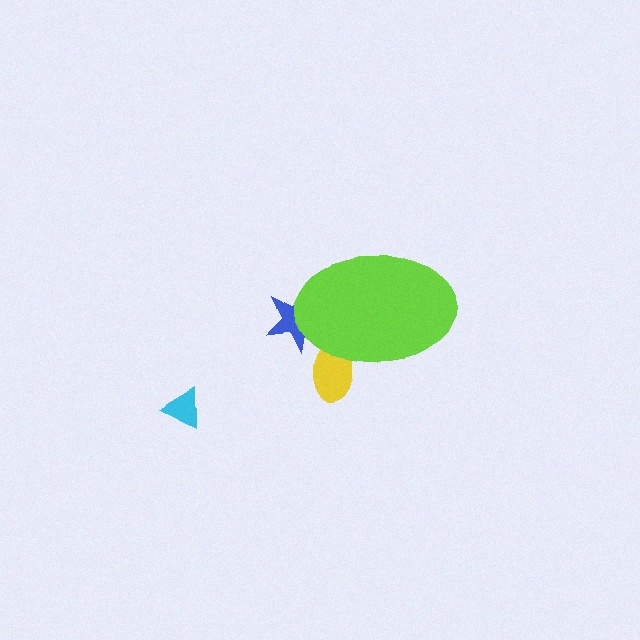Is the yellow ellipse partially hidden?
Yes, the yellow ellipse is partially hidden behind the lime ellipse.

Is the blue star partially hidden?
Yes, the blue star is partially hidden behind the lime ellipse.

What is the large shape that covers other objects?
A lime ellipse.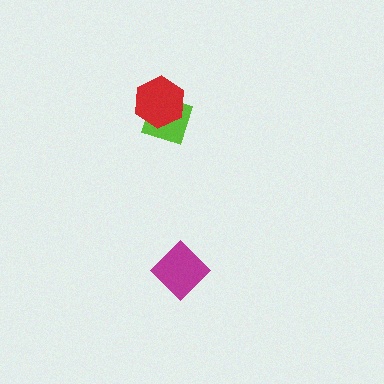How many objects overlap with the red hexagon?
1 object overlaps with the red hexagon.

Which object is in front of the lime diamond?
The red hexagon is in front of the lime diamond.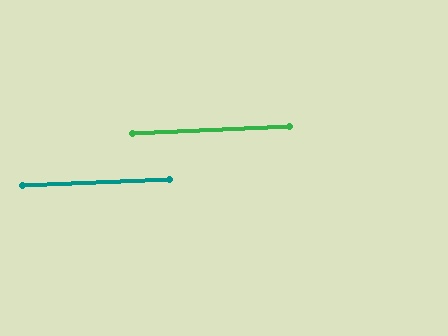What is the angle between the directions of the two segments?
Approximately 0 degrees.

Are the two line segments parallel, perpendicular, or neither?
Parallel — their directions differ by only 0.0°.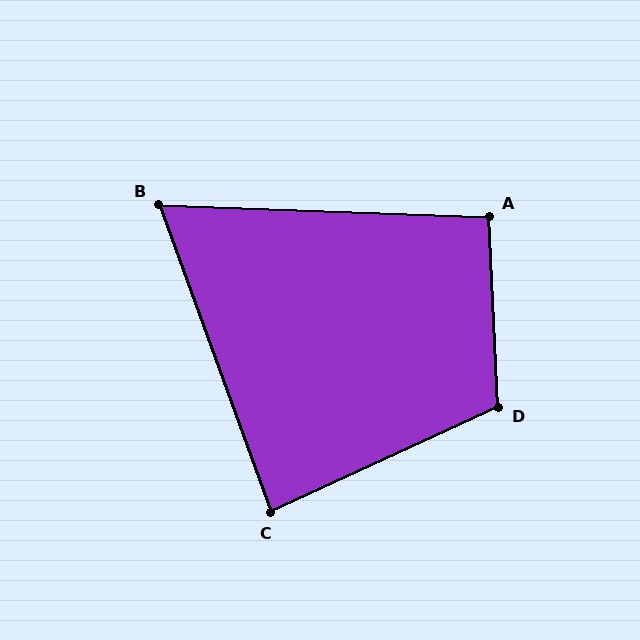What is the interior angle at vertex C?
Approximately 85 degrees (approximately right).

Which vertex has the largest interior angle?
D, at approximately 112 degrees.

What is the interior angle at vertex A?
Approximately 95 degrees (approximately right).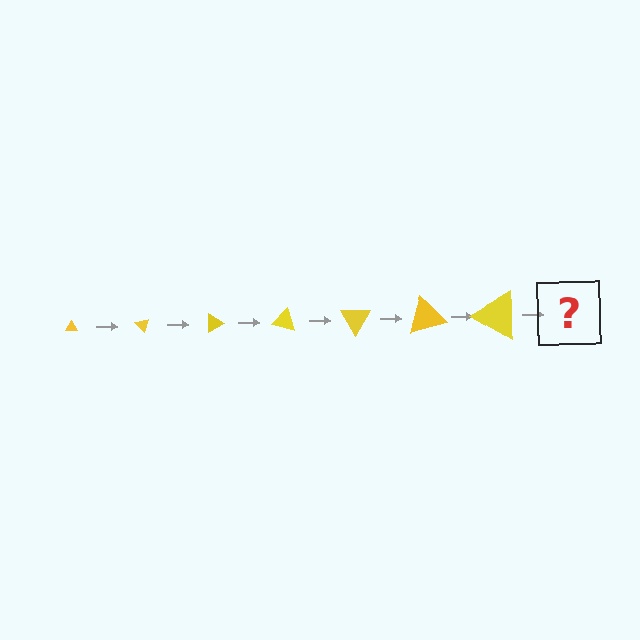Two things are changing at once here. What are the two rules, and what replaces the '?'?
The two rules are that the triangle grows larger each step and it rotates 45 degrees each step. The '?' should be a triangle, larger than the previous one and rotated 315 degrees from the start.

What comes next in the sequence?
The next element should be a triangle, larger than the previous one and rotated 315 degrees from the start.